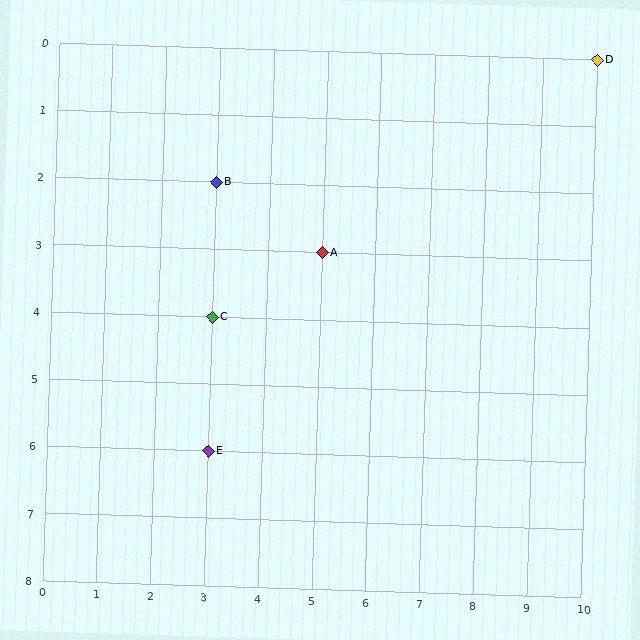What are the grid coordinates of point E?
Point E is at grid coordinates (3, 6).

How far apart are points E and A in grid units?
Points E and A are 2 columns and 3 rows apart (about 3.6 grid units diagonally).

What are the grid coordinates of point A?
Point A is at grid coordinates (5, 3).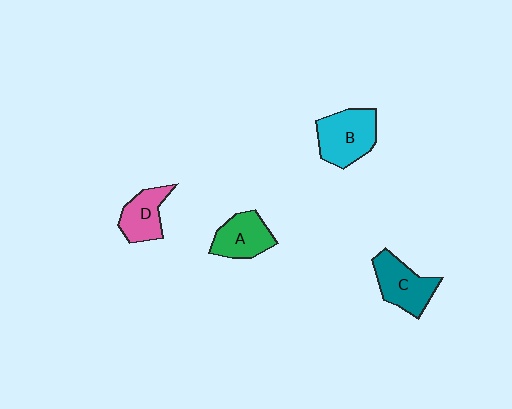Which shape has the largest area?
Shape B (cyan).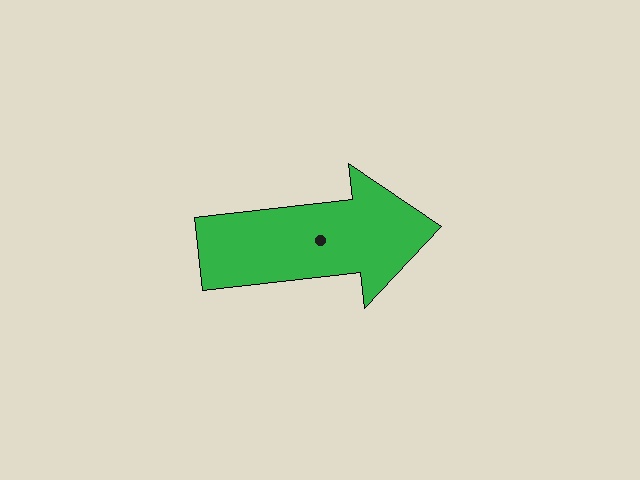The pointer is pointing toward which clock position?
Roughly 3 o'clock.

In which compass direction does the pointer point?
East.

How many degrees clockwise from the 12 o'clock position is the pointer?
Approximately 84 degrees.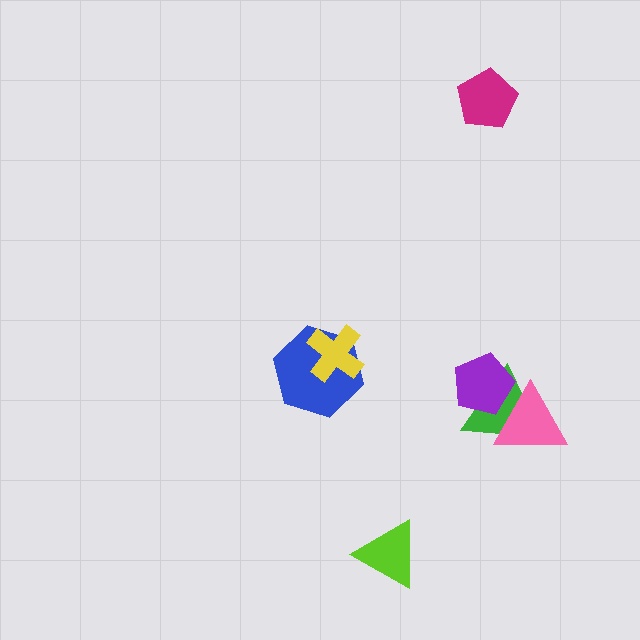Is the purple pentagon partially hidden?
Yes, it is partially covered by another shape.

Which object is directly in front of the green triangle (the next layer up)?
The purple pentagon is directly in front of the green triangle.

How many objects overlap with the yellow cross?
1 object overlaps with the yellow cross.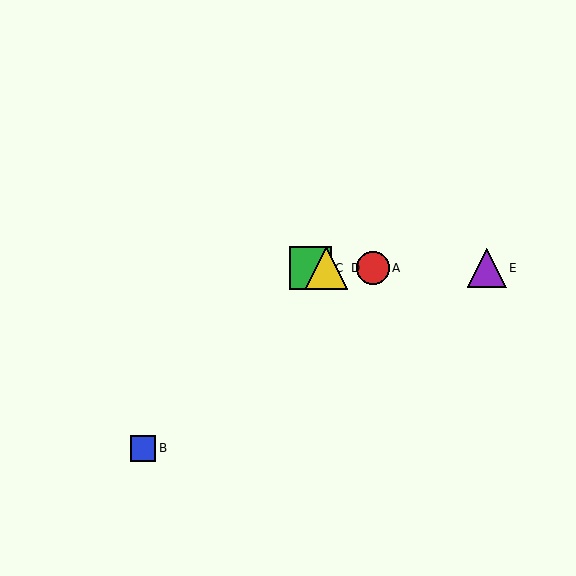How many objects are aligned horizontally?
4 objects (A, C, D, E) are aligned horizontally.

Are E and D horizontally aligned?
Yes, both are at y≈268.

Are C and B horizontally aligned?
No, C is at y≈268 and B is at y≈448.